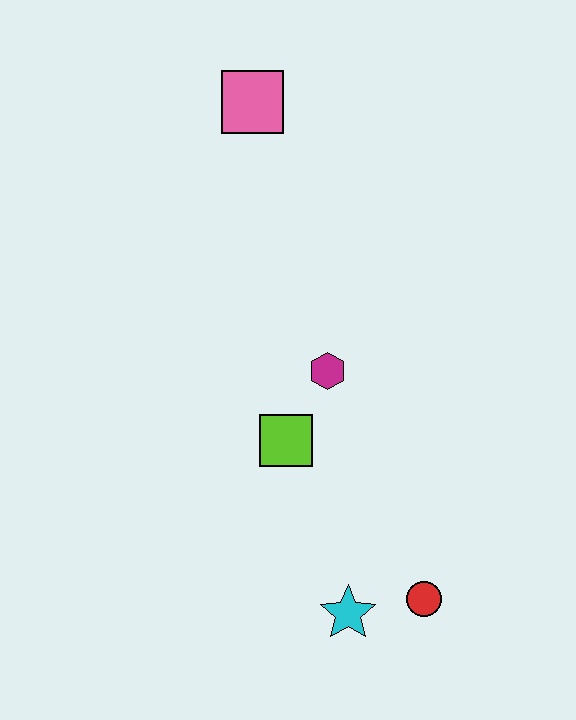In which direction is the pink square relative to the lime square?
The pink square is above the lime square.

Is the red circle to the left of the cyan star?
No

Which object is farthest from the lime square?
The pink square is farthest from the lime square.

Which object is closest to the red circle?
The cyan star is closest to the red circle.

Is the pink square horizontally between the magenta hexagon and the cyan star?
No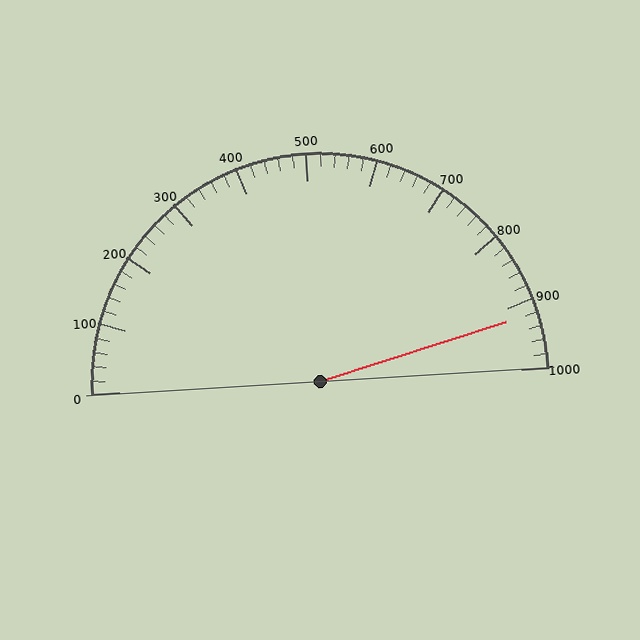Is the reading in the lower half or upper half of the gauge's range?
The reading is in the upper half of the range (0 to 1000).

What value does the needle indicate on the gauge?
The needle indicates approximately 920.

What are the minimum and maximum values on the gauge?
The gauge ranges from 0 to 1000.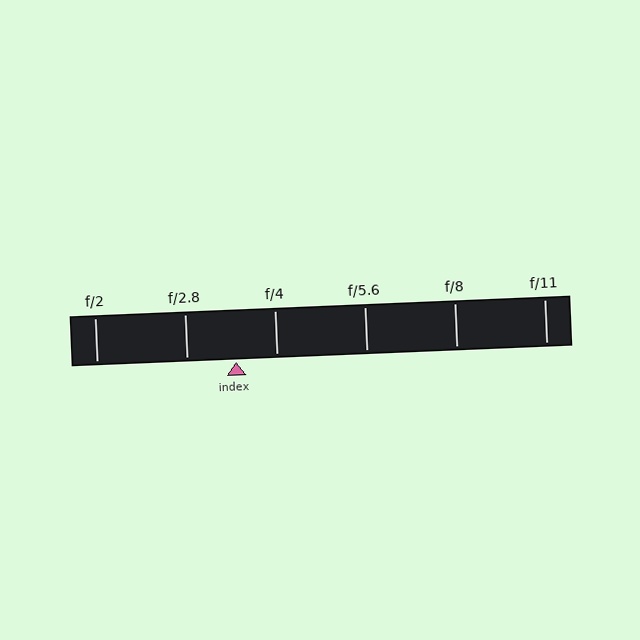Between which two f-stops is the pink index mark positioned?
The index mark is between f/2.8 and f/4.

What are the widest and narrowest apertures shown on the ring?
The widest aperture shown is f/2 and the narrowest is f/11.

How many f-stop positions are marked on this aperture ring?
There are 6 f-stop positions marked.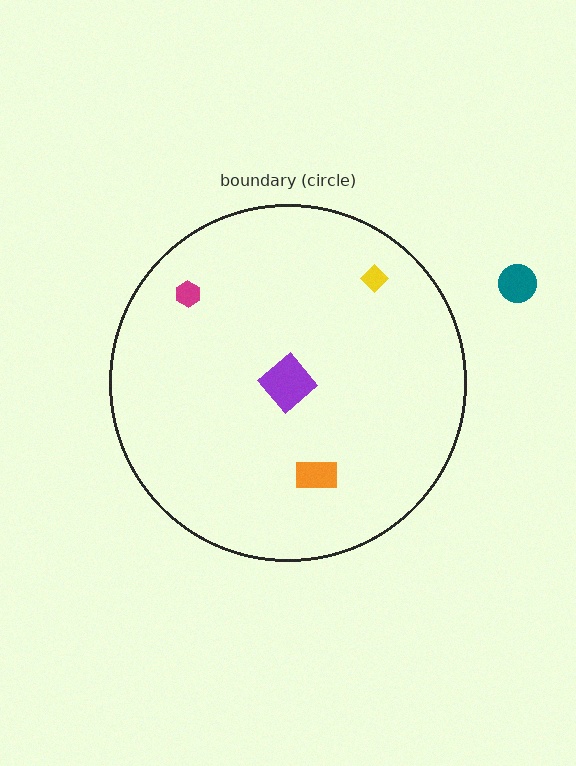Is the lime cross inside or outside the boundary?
Inside.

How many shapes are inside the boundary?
6 inside, 1 outside.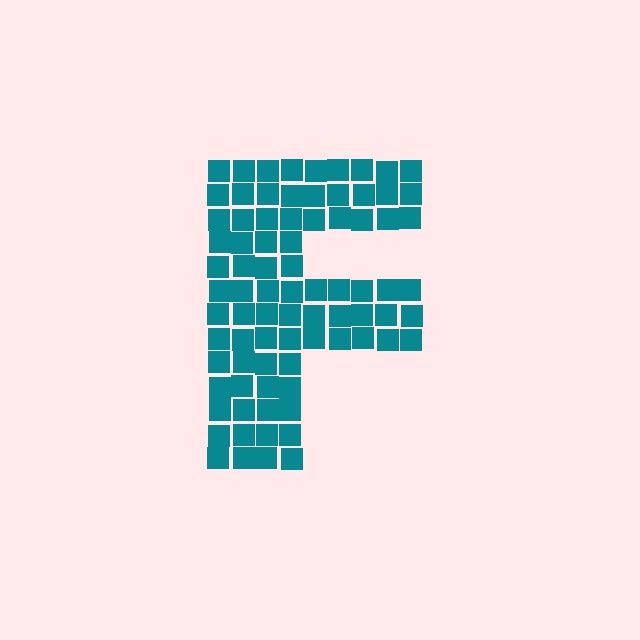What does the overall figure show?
The overall figure shows the letter F.